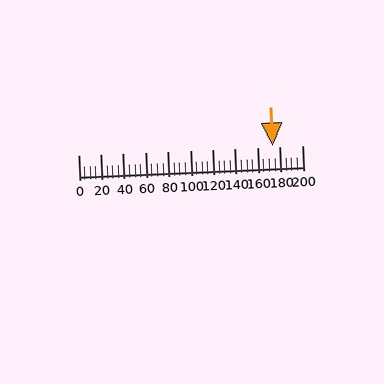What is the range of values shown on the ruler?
The ruler shows values from 0 to 200.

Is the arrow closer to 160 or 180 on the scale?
The arrow is closer to 180.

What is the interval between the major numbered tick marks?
The major tick marks are spaced 20 units apart.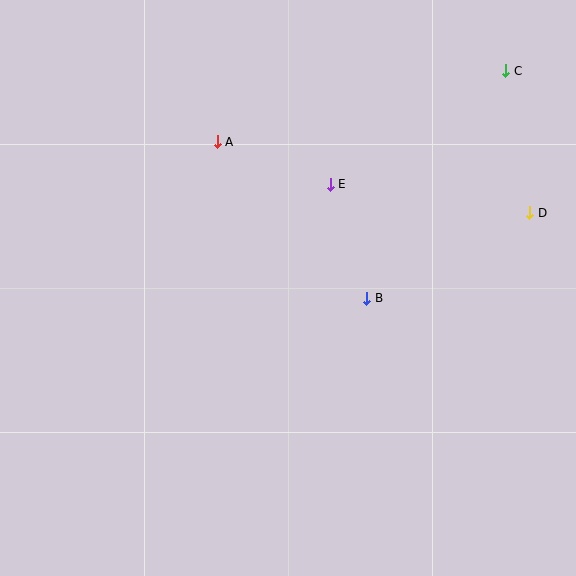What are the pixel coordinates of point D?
Point D is at (530, 213).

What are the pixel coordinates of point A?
Point A is at (217, 142).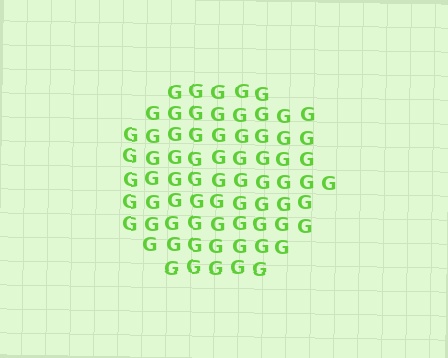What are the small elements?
The small elements are letter G's.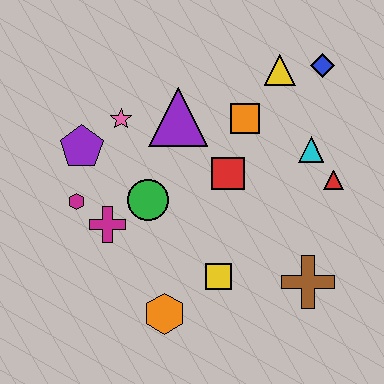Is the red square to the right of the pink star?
Yes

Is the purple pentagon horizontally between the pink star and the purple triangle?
No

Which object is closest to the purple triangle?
The pink star is closest to the purple triangle.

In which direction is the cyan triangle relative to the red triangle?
The cyan triangle is above the red triangle.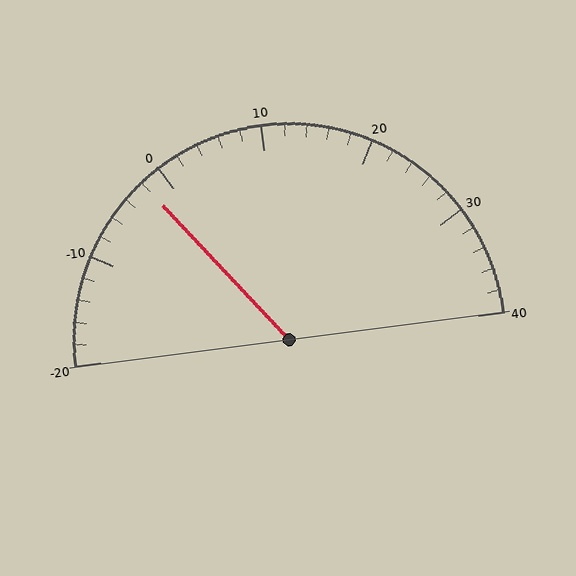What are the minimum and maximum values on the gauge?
The gauge ranges from -20 to 40.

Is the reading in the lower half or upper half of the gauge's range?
The reading is in the lower half of the range (-20 to 40).